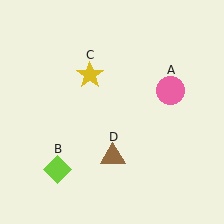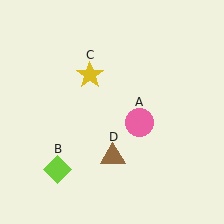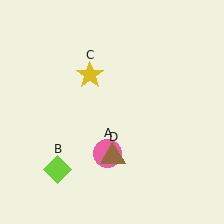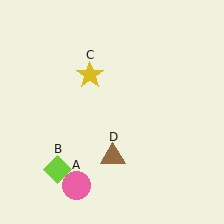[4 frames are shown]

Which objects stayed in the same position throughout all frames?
Lime diamond (object B) and yellow star (object C) and brown triangle (object D) remained stationary.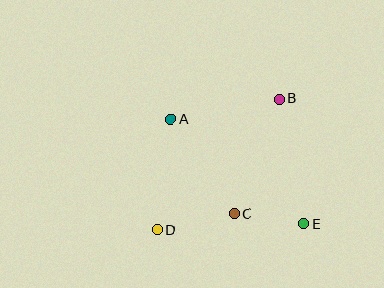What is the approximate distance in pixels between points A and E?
The distance between A and E is approximately 169 pixels.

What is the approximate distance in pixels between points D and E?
The distance between D and E is approximately 146 pixels.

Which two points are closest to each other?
Points C and E are closest to each other.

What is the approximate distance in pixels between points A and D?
The distance between A and D is approximately 111 pixels.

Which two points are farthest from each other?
Points B and D are farthest from each other.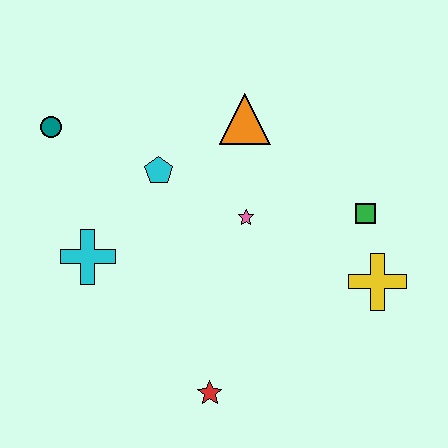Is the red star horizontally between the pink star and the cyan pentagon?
Yes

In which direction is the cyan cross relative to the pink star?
The cyan cross is to the left of the pink star.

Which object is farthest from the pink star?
The teal circle is farthest from the pink star.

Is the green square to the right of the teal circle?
Yes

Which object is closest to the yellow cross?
The green square is closest to the yellow cross.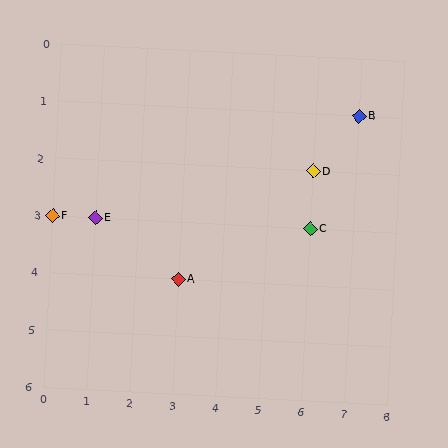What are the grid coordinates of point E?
Point E is at grid coordinates (1, 3).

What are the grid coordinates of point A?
Point A is at grid coordinates (3, 4).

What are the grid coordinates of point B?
Point B is at grid coordinates (7, 1).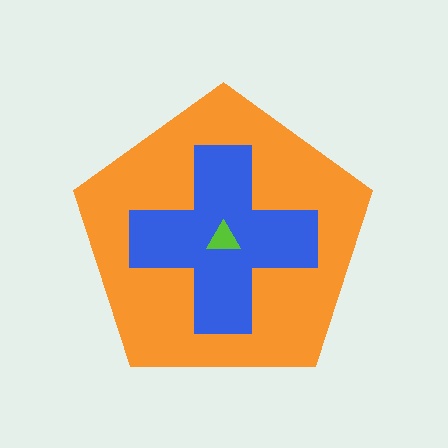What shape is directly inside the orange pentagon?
The blue cross.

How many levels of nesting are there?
3.